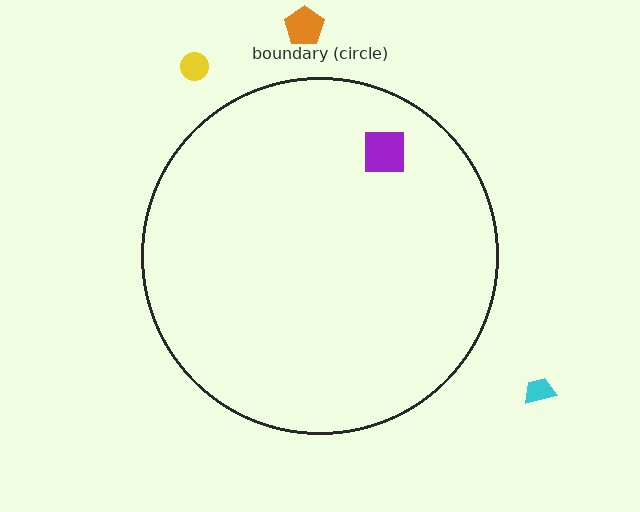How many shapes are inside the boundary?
1 inside, 3 outside.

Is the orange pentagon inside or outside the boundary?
Outside.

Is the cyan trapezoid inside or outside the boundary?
Outside.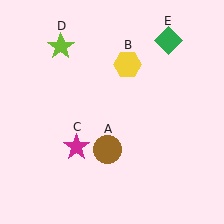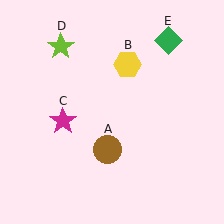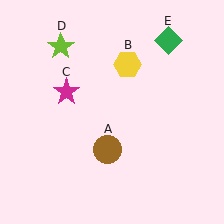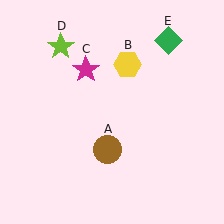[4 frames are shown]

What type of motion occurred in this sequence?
The magenta star (object C) rotated clockwise around the center of the scene.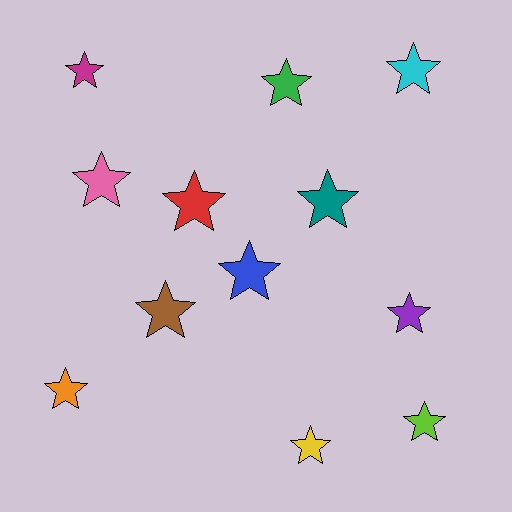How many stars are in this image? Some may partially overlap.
There are 12 stars.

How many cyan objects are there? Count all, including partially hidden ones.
There is 1 cyan object.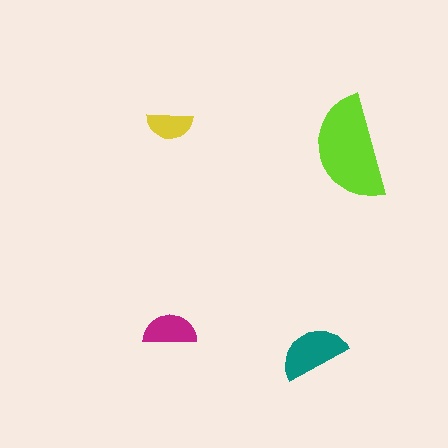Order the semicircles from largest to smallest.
the lime one, the teal one, the magenta one, the yellow one.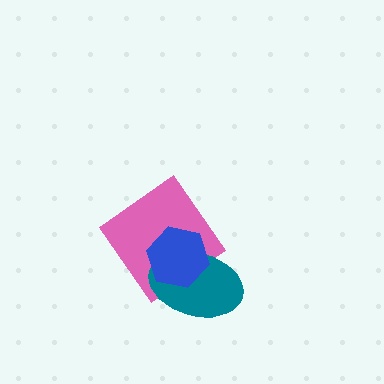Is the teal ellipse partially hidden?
Yes, it is partially covered by another shape.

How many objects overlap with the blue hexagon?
2 objects overlap with the blue hexagon.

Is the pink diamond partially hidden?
Yes, it is partially covered by another shape.